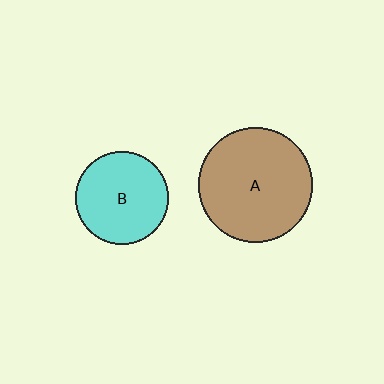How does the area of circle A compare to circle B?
Approximately 1.5 times.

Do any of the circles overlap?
No, none of the circles overlap.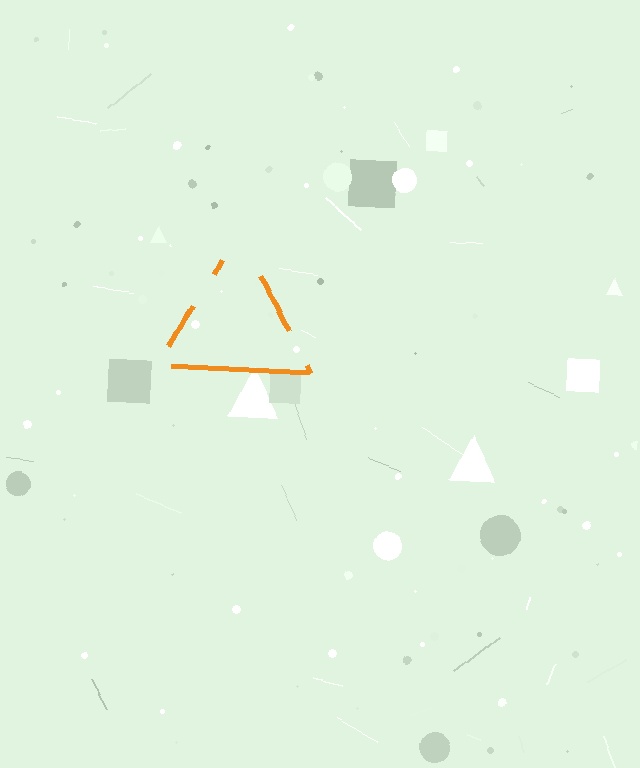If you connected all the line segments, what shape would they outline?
They would outline a triangle.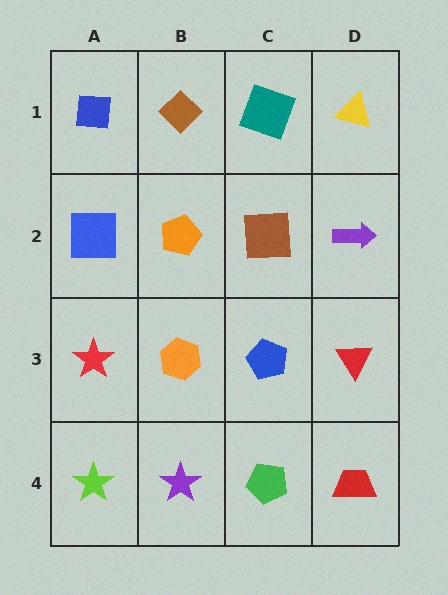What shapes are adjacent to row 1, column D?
A purple arrow (row 2, column D), a teal square (row 1, column C).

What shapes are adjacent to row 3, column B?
An orange pentagon (row 2, column B), a purple star (row 4, column B), a red star (row 3, column A), a blue pentagon (row 3, column C).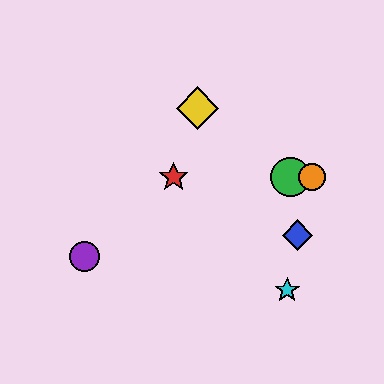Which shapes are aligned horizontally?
The red star, the green circle, the orange circle are aligned horizontally.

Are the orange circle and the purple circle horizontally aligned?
No, the orange circle is at y≈177 and the purple circle is at y≈256.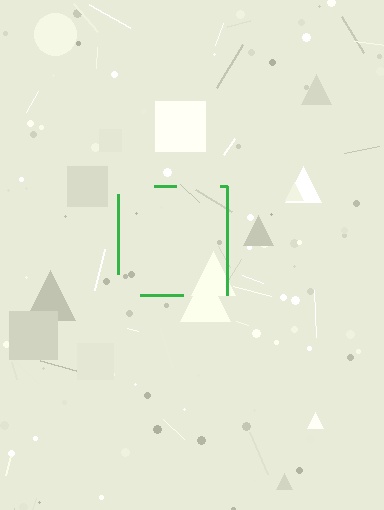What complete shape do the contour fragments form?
The contour fragments form a square.